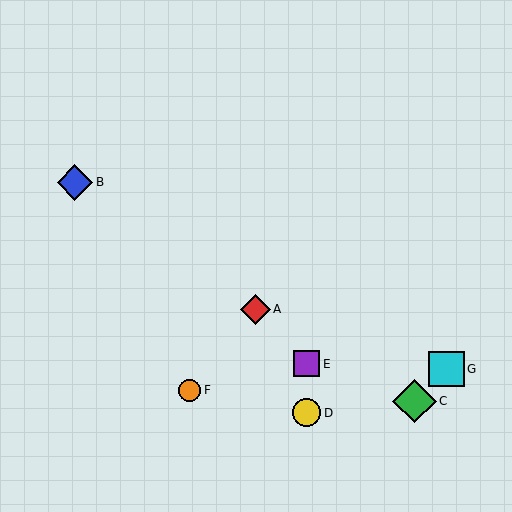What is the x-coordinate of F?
Object F is at x≈190.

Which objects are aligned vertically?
Objects D, E are aligned vertically.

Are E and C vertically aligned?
No, E is at x≈307 and C is at x≈415.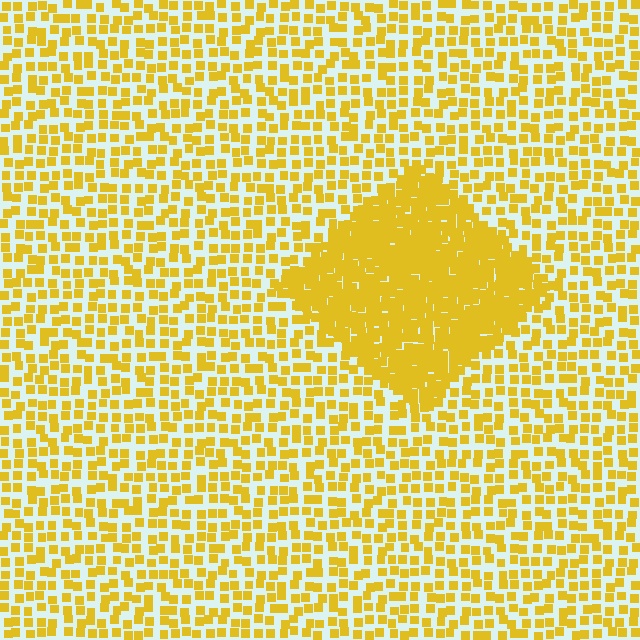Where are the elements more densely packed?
The elements are more densely packed inside the diamond boundary.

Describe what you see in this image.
The image contains small yellow elements arranged at two different densities. A diamond-shaped region is visible where the elements are more densely packed than the surrounding area.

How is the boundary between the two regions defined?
The boundary is defined by a change in element density (approximately 2.5x ratio). All elements are the same color, size, and shape.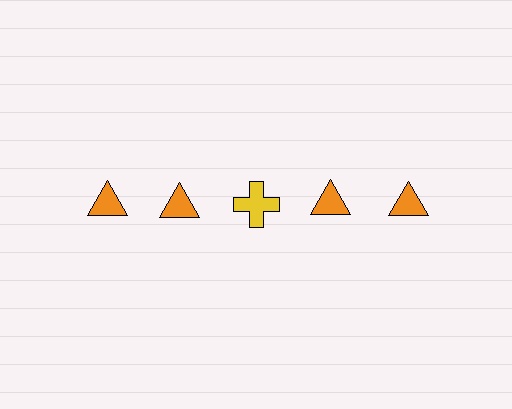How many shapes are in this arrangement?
There are 5 shapes arranged in a grid pattern.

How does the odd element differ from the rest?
It differs in both color (yellow instead of orange) and shape (cross instead of triangle).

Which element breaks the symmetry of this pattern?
The yellow cross in the top row, center column breaks the symmetry. All other shapes are orange triangles.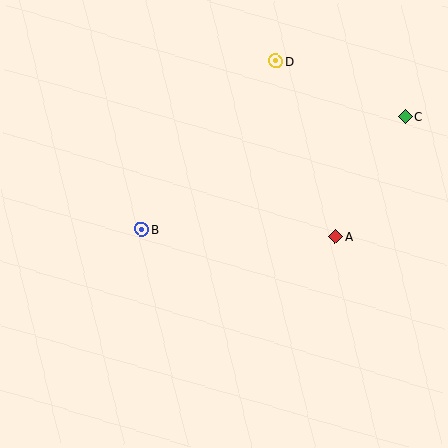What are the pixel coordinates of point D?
Point D is at (276, 61).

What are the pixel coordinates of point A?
Point A is at (336, 236).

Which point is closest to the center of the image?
Point B at (141, 229) is closest to the center.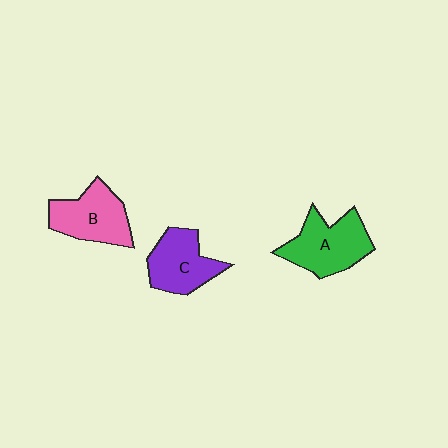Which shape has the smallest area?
Shape C (purple).